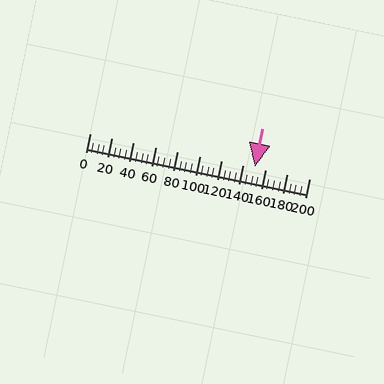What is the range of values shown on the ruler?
The ruler shows values from 0 to 200.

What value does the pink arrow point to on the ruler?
The pink arrow points to approximately 150.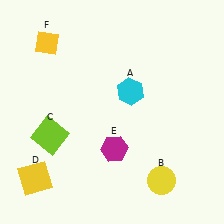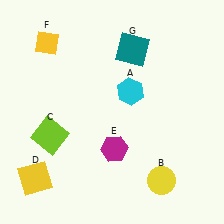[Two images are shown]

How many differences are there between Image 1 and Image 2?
There is 1 difference between the two images.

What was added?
A teal square (G) was added in Image 2.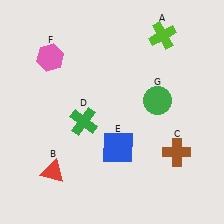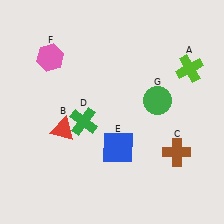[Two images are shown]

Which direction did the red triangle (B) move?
The red triangle (B) moved up.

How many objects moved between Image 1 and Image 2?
2 objects moved between the two images.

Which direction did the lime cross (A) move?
The lime cross (A) moved down.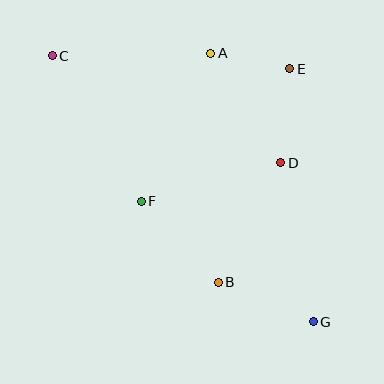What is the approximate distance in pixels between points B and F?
The distance between B and F is approximately 112 pixels.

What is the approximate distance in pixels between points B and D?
The distance between B and D is approximately 135 pixels.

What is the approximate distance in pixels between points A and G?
The distance between A and G is approximately 287 pixels.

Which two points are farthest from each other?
Points C and G are farthest from each other.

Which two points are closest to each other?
Points A and E are closest to each other.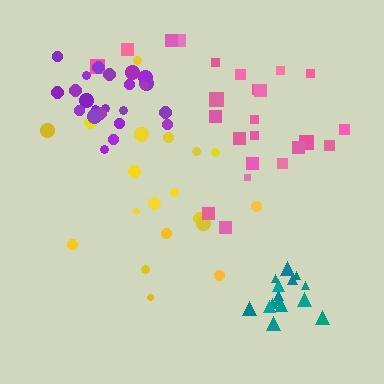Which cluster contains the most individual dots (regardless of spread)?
Pink (24).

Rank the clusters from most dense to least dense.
teal, purple, pink, yellow.